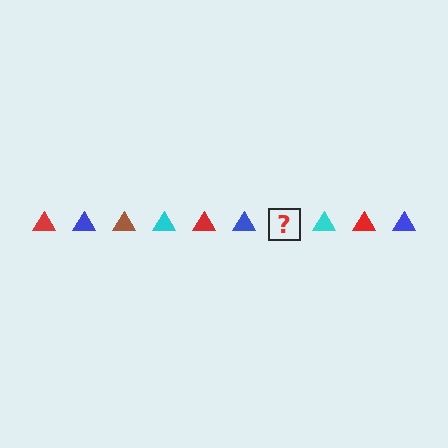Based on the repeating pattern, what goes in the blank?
The blank should be a brown triangle.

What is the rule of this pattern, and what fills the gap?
The rule is that the pattern cycles through red, blue, brown, cyan triangles. The gap should be filled with a brown triangle.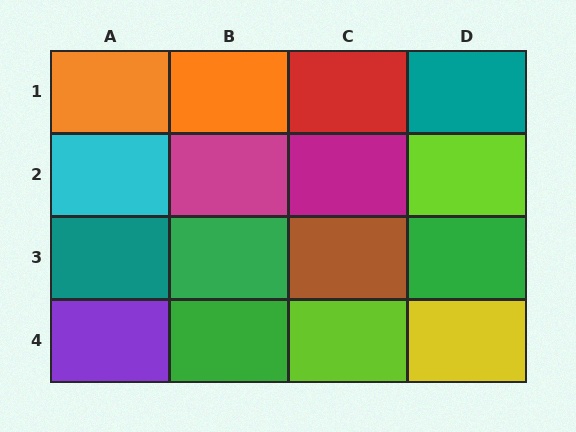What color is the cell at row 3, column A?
Teal.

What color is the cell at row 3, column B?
Green.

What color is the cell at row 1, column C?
Red.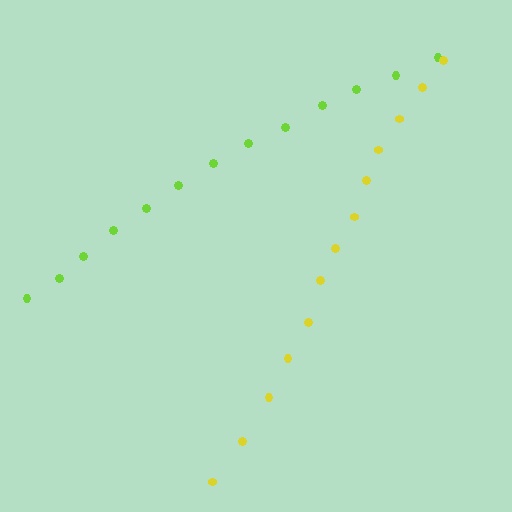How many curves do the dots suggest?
There are 2 distinct paths.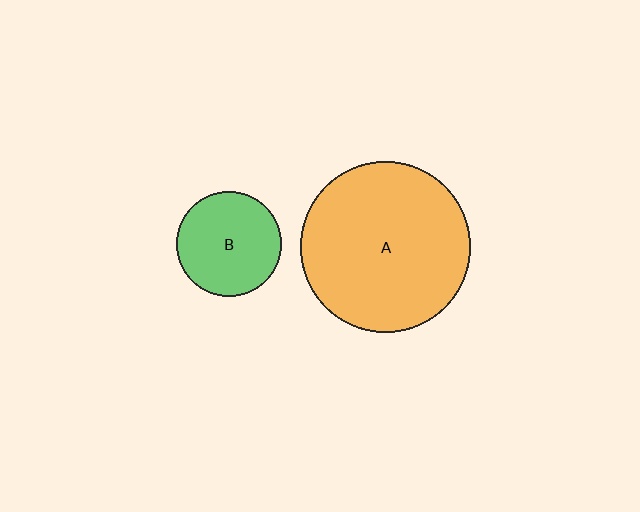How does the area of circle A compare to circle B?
Approximately 2.6 times.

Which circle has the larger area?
Circle A (orange).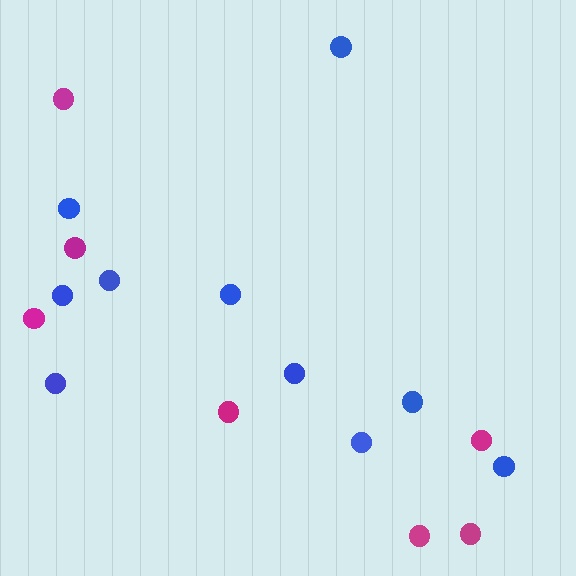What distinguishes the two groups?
There are 2 groups: one group of blue circles (10) and one group of magenta circles (7).